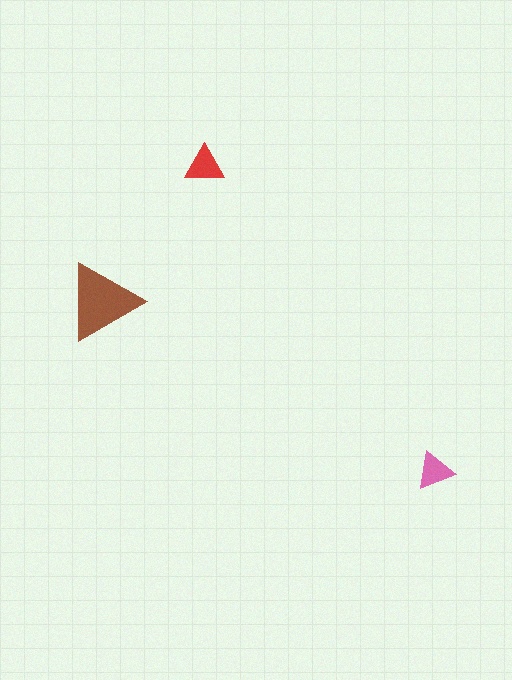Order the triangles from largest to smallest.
the brown one, the red one, the pink one.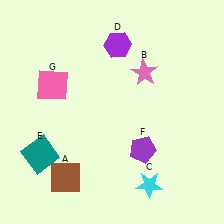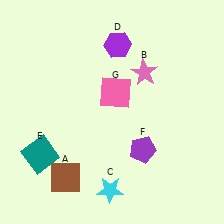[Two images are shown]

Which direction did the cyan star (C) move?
The cyan star (C) moved left.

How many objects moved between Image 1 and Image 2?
2 objects moved between the two images.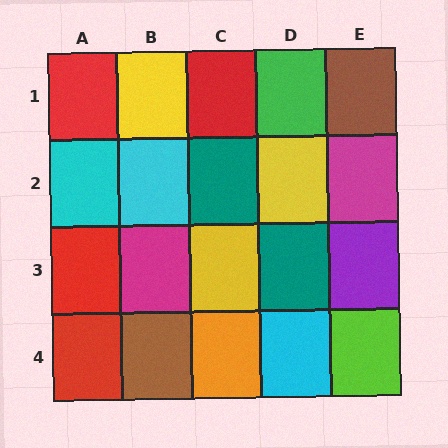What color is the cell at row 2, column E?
Magenta.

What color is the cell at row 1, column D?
Green.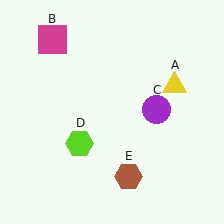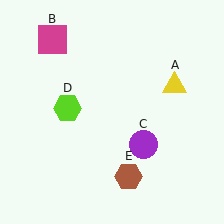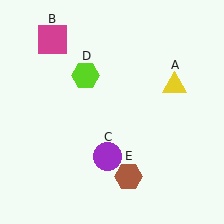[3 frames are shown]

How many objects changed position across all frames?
2 objects changed position: purple circle (object C), lime hexagon (object D).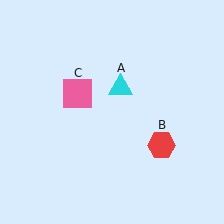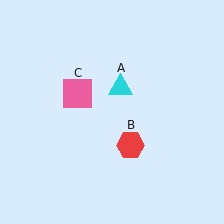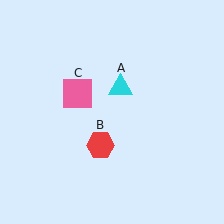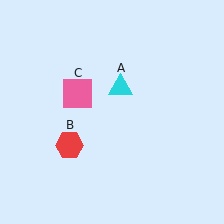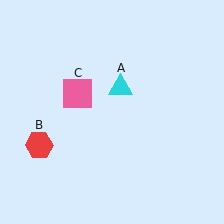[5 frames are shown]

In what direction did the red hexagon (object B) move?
The red hexagon (object B) moved left.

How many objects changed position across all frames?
1 object changed position: red hexagon (object B).